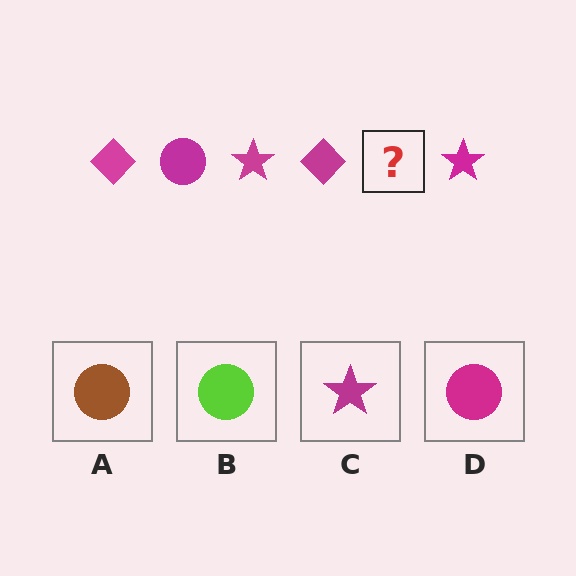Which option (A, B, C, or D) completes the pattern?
D.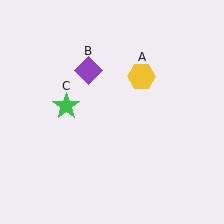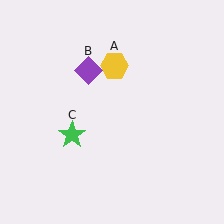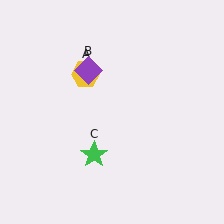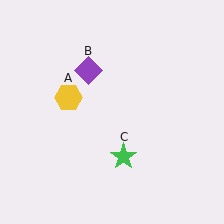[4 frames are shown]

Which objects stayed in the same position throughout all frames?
Purple diamond (object B) remained stationary.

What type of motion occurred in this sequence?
The yellow hexagon (object A), green star (object C) rotated counterclockwise around the center of the scene.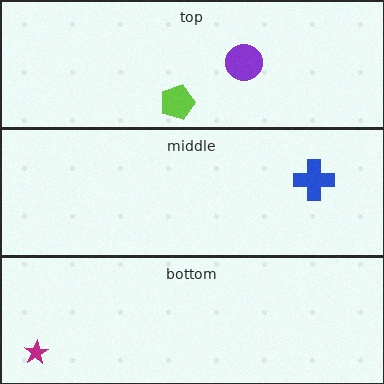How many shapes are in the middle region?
1.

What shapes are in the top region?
The purple circle, the lime pentagon.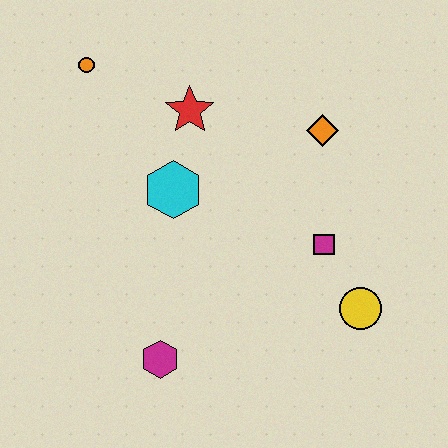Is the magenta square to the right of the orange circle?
Yes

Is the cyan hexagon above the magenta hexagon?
Yes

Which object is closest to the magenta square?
The yellow circle is closest to the magenta square.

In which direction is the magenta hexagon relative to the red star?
The magenta hexagon is below the red star.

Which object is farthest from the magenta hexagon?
The orange circle is farthest from the magenta hexagon.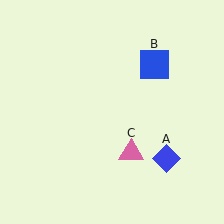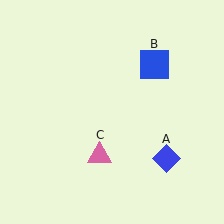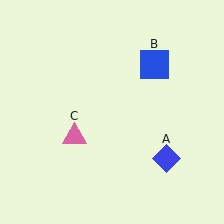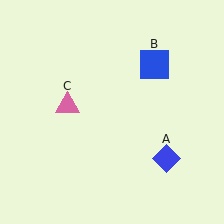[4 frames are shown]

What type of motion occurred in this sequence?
The pink triangle (object C) rotated clockwise around the center of the scene.